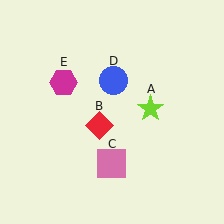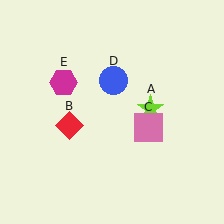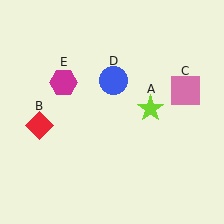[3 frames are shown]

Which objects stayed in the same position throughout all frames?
Lime star (object A) and blue circle (object D) and magenta hexagon (object E) remained stationary.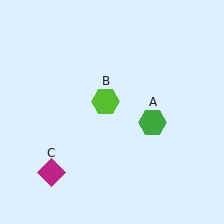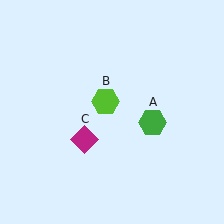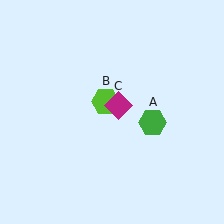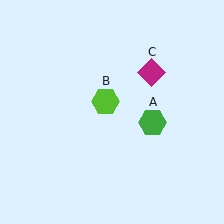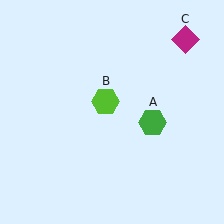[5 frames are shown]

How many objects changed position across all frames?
1 object changed position: magenta diamond (object C).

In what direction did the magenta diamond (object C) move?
The magenta diamond (object C) moved up and to the right.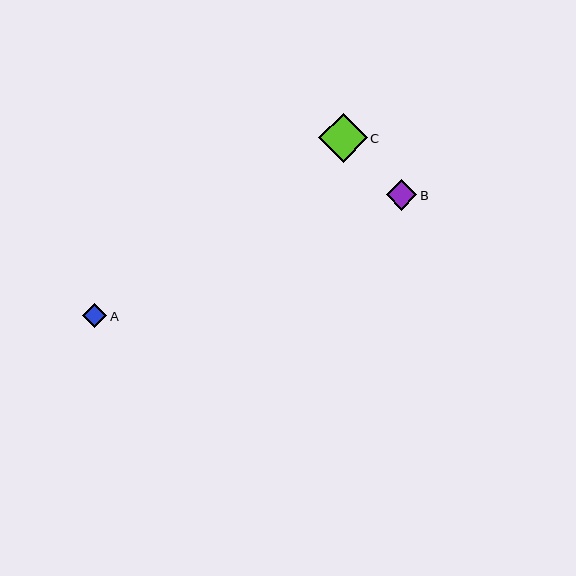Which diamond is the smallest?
Diamond A is the smallest with a size of approximately 24 pixels.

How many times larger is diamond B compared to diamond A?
Diamond B is approximately 1.3 times the size of diamond A.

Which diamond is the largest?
Diamond C is the largest with a size of approximately 49 pixels.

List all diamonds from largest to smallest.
From largest to smallest: C, B, A.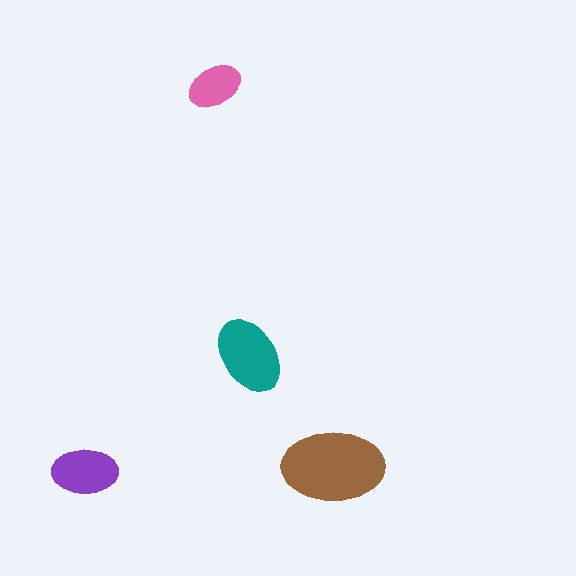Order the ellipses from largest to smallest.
the brown one, the teal one, the purple one, the pink one.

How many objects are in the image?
There are 4 objects in the image.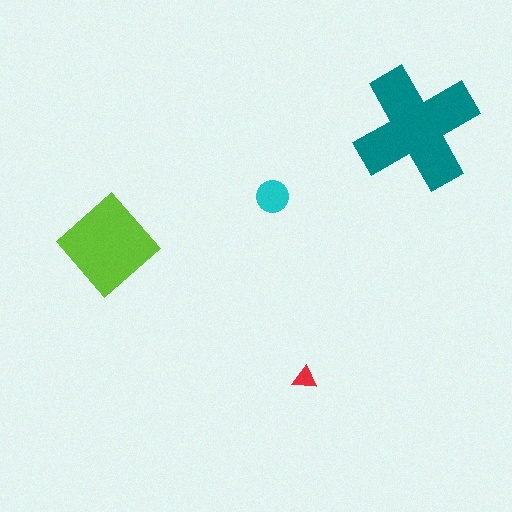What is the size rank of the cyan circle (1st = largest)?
3rd.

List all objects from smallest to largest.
The red triangle, the cyan circle, the lime diamond, the teal cross.